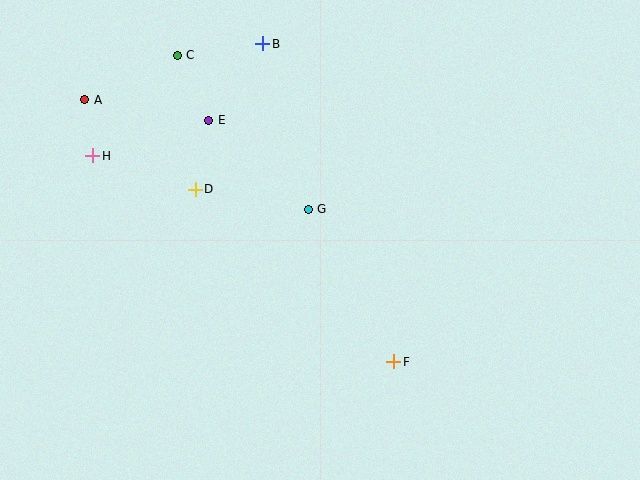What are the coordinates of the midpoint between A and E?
The midpoint between A and E is at (147, 110).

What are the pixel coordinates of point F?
Point F is at (394, 362).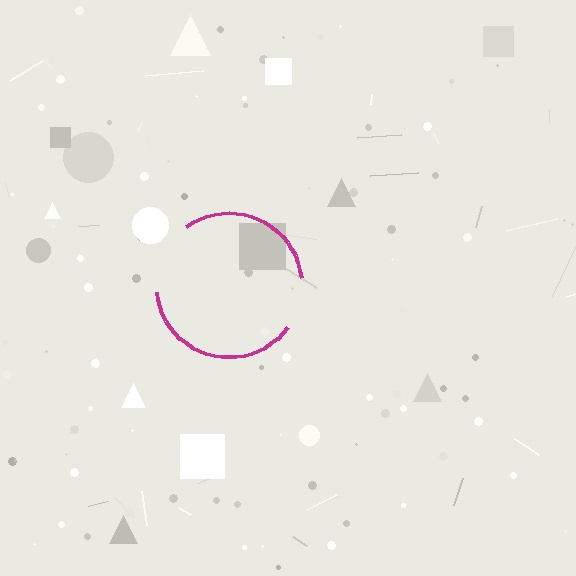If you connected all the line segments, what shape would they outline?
They would outline a circle.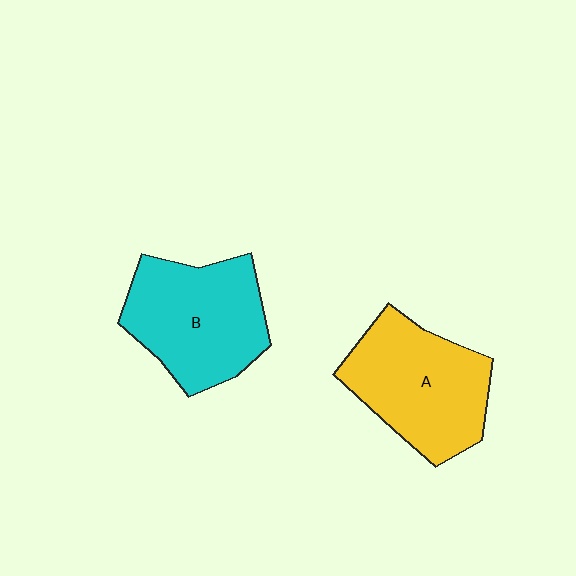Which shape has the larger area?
Shape A (yellow).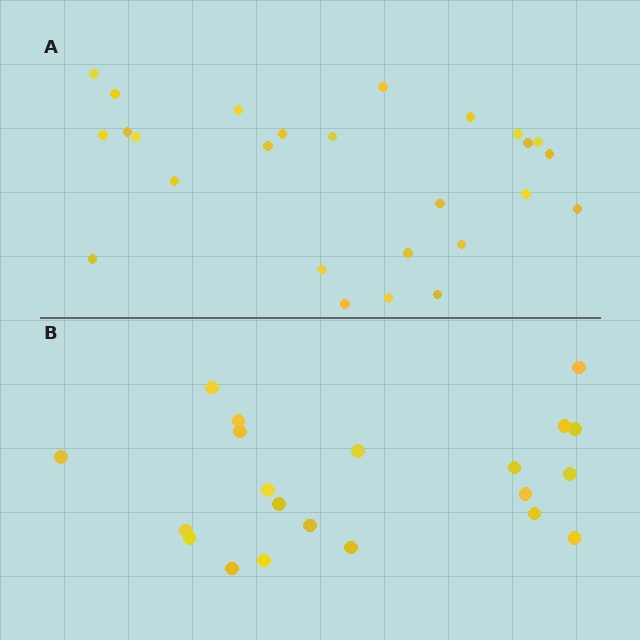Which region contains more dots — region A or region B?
Region A (the top region) has more dots.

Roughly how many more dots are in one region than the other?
Region A has about 5 more dots than region B.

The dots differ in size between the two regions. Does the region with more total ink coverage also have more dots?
No. Region B has more total ink coverage because its dots are larger, but region A actually contains more individual dots. Total area can be misleading — the number of items is what matters here.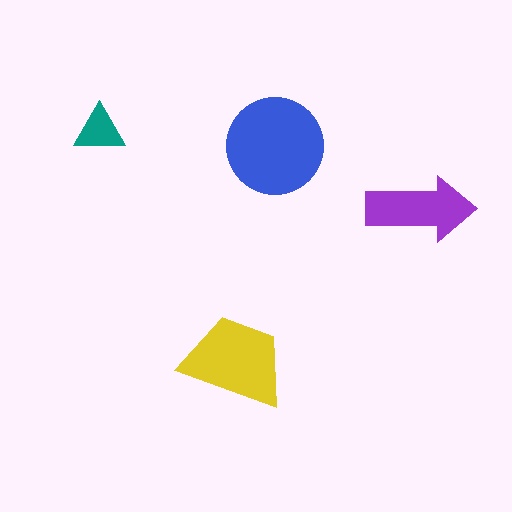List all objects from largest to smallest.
The blue circle, the yellow trapezoid, the purple arrow, the teal triangle.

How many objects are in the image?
There are 4 objects in the image.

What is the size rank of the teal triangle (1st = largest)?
4th.